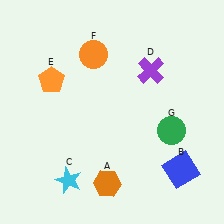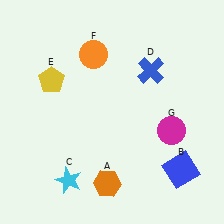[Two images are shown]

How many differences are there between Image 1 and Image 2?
There are 3 differences between the two images.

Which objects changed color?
D changed from purple to blue. E changed from orange to yellow. G changed from green to magenta.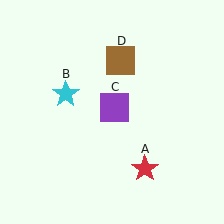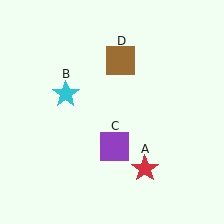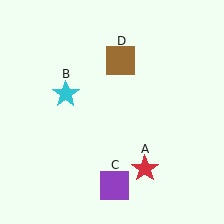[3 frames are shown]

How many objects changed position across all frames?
1 object changed position: purple square (object C).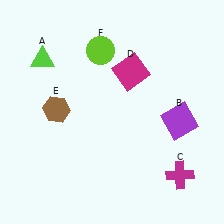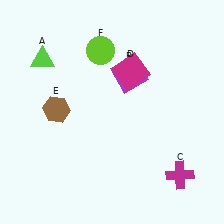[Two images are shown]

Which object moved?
The purple square (B) moved left.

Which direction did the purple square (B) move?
The purple square (B) moved left.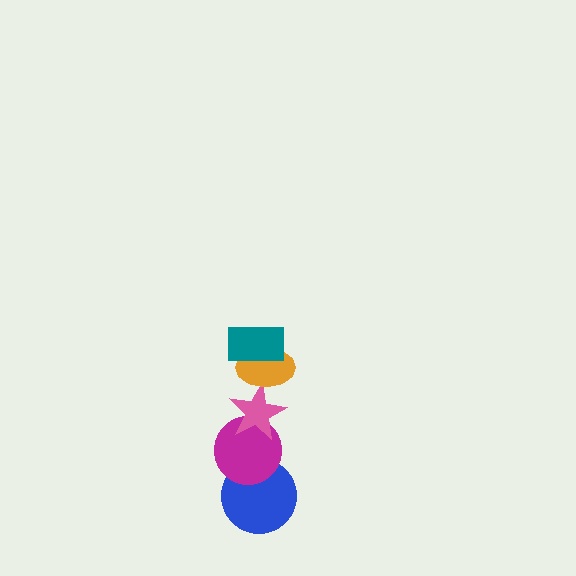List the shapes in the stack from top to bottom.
From top to bottom: the teal rectangle, the orange ellipse, the pink star, the magenta circle, the blue circle.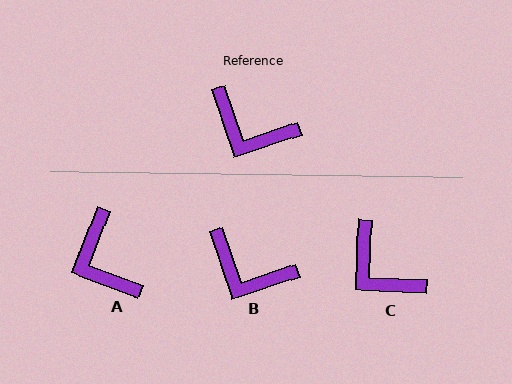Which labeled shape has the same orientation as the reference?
B.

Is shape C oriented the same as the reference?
No, it is off by about 21 degrees.